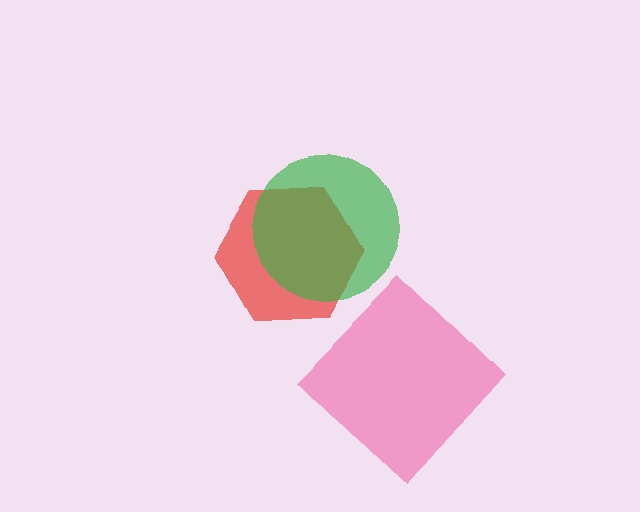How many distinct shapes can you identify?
There are 3 distinct shapes: a red hexagon, a green circle, a pink diamond.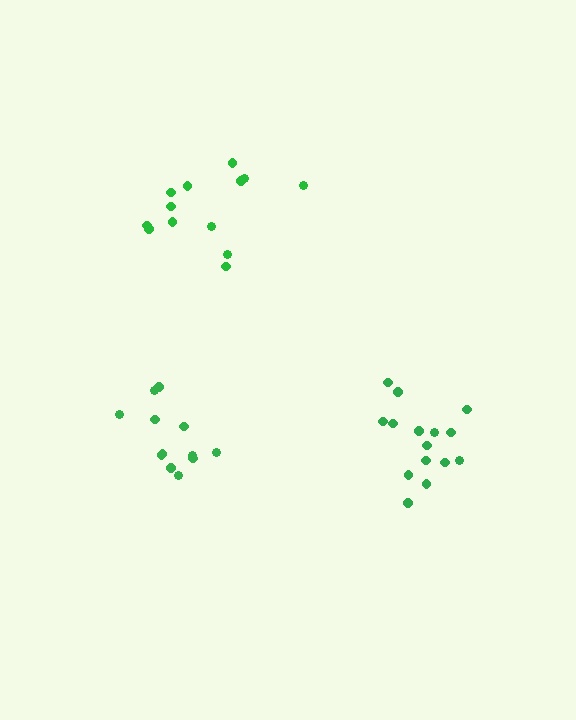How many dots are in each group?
Group 1: 15 dots, Group 2: 12 dots, Group 3: 13 dots (40 total).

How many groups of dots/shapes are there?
There are 3 groups.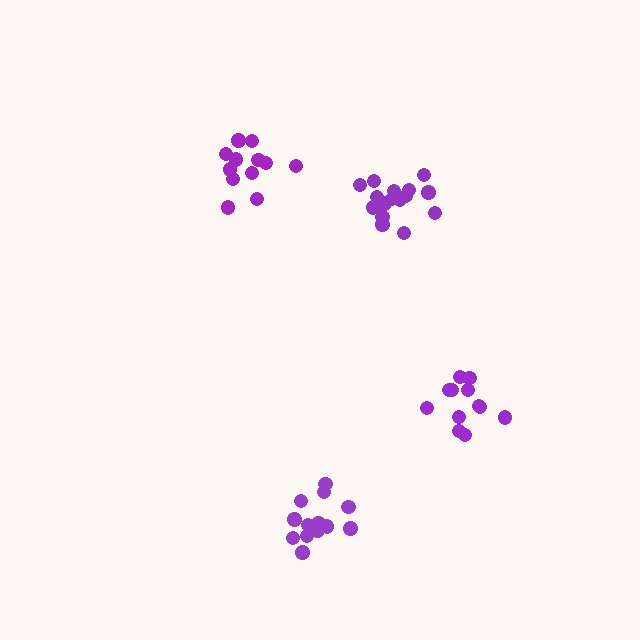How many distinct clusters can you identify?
There are 4 distinct clusters.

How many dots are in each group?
Group 1: 12 dots, Group 2: 12 dots, Group 3: 13 dots, Group 4: 17 dots (54 total).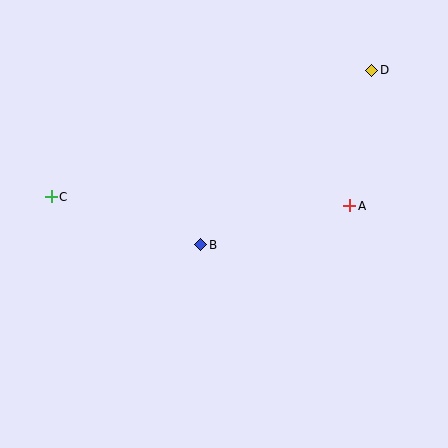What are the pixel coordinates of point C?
Point C is at (51, 197).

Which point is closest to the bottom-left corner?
Point C is closest to the bottom-left corner.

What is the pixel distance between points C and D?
The distance between C and D is 345 pixels.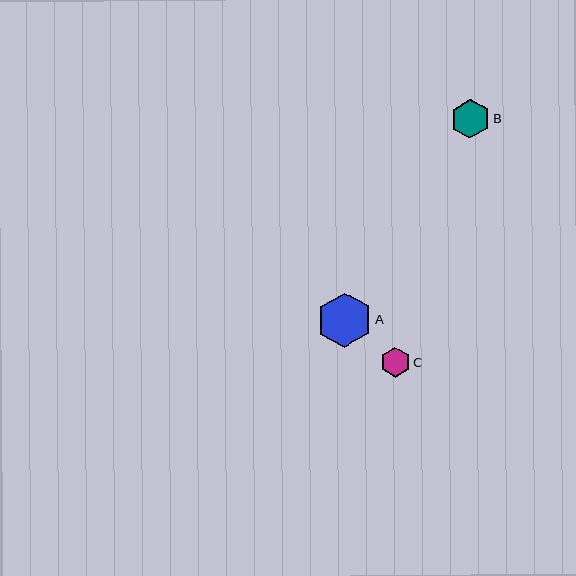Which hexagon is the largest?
Hexagon A is the largest with a size of approximately 55 pixels.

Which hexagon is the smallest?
Hexagon C is the smallest with a size of approximately 30 pixels.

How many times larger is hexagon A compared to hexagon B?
Hexagon A is approximately 1.4 times the size of hexagon B.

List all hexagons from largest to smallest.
From largest to smallest: A, B, C.